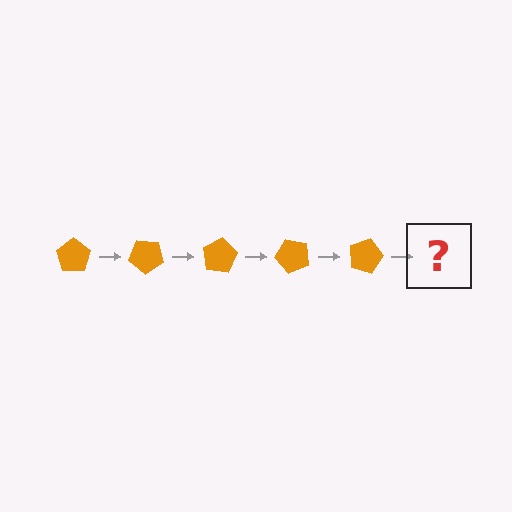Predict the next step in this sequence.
The next step is an orange pentagon rotated 200 degrees.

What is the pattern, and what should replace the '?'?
The pattern is that the pentagon rotates 40 degrees each step. The '?' should be an orange pentagon rotated 200 degrees.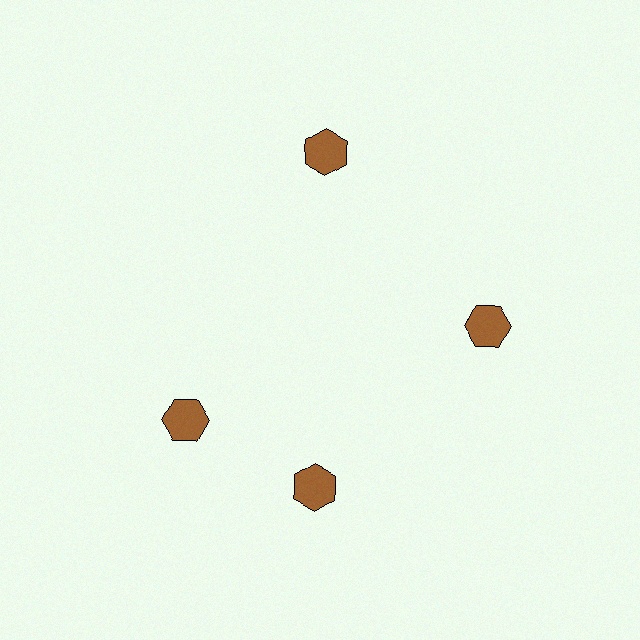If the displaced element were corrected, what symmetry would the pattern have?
It would have 4-fold rotational symmetry — the pattern would map onto itself every 90 degrees.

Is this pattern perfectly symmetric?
No. The 4 brown hexagons are arranged in a ring, but one element near the 9 o'clock position is rotated out of alignment along the ring, breaking the 4-fold rotational symmetry.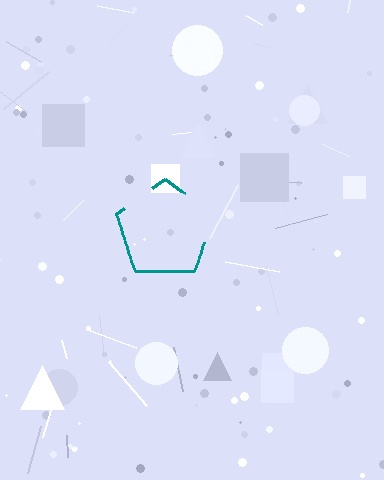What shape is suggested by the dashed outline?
The dashed outline suggests a pentagon.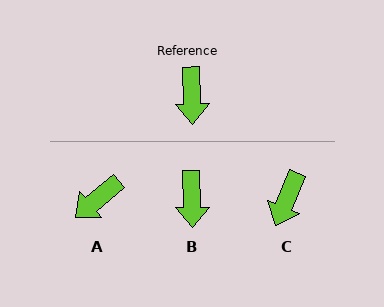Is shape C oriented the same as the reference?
No, it is off by about 24 degrees.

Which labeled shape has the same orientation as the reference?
B.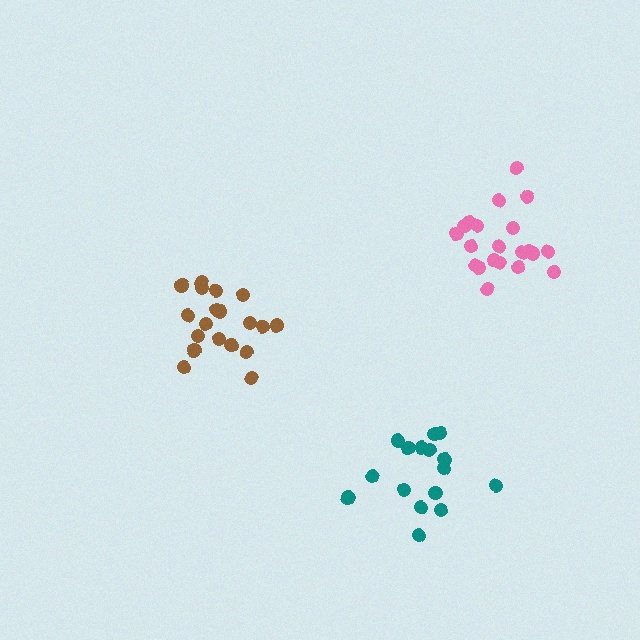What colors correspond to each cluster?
The clusters are colored: brown, pink, teal.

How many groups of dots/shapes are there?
There are 3 groups.